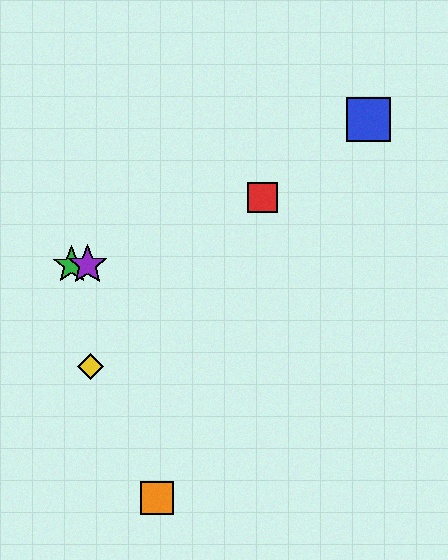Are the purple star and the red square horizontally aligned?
No, the purple star is at y≈265 and the red square is at y≈197.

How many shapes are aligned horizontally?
2 shapes (the green star, the purple star) are aligned horizontally.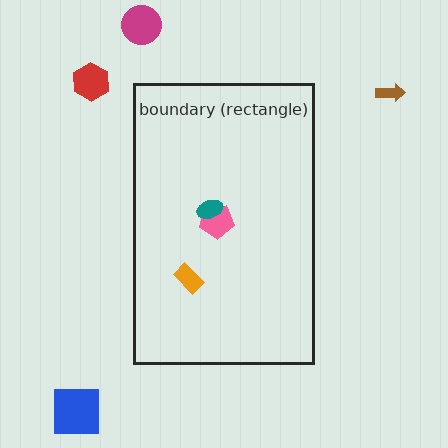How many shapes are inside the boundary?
3 inside, 4 outside.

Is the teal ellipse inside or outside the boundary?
Inside.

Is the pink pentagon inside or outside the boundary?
Inside.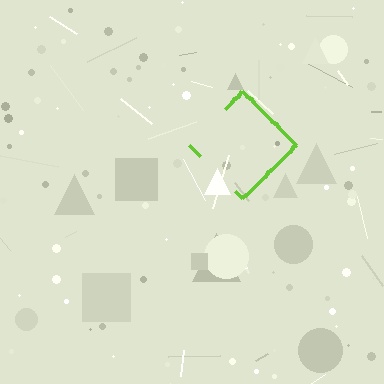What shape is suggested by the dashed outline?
The dashed outline suggests a diamond.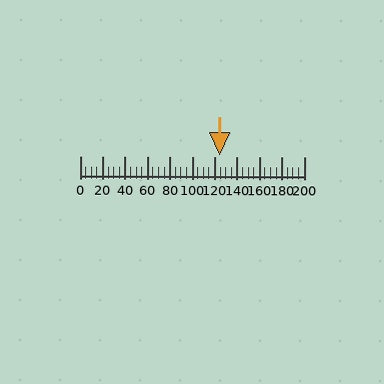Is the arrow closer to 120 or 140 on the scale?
The arrow is closer to 120.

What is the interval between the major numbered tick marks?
The major tick marks are spaced 20 units apart.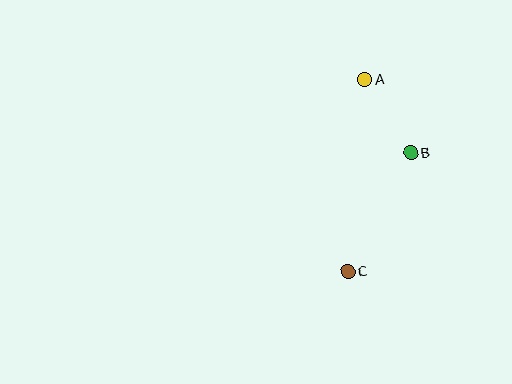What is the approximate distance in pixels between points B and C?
The distance between B and C is approximately 135 pixels.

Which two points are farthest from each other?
Points A and C are farthest from each other.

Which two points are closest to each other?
Points A and B are closest to each other.